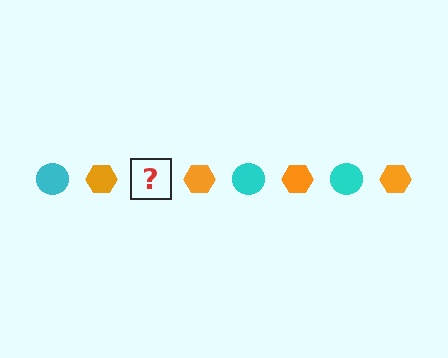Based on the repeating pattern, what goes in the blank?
The blank should be a cyan circle.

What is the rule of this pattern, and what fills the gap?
The rule is that the pattern alternates between cyan circle and orange hexagon. The gap should be filled with a cyan circle.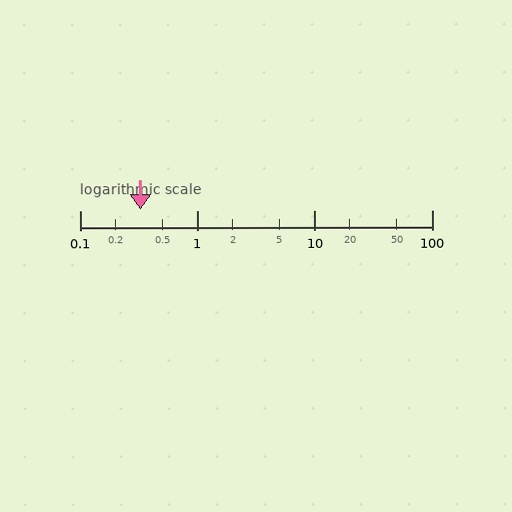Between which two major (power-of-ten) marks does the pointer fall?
The pointer is between 0.1 and 1.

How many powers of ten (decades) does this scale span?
The scale spans 3 decades, from 0.1 to 100.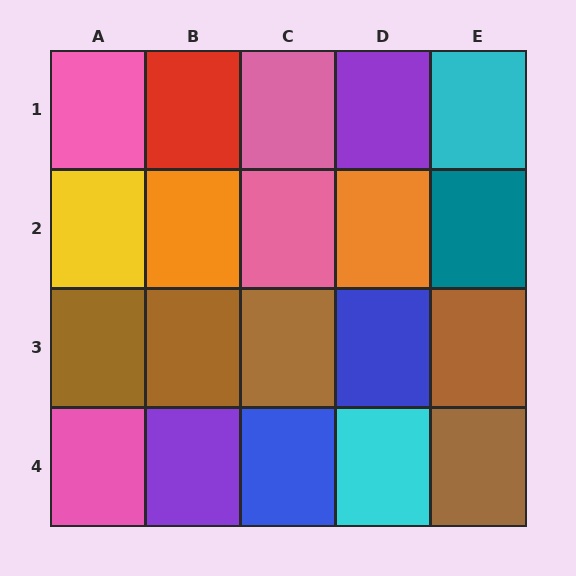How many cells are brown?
5 cells are brown.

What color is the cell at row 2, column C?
Pink.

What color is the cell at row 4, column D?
Cyan.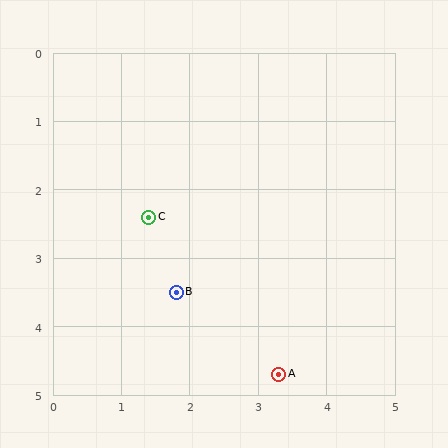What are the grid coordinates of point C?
Point C is at approximately (1.4, 2.4).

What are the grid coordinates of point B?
Point B is at approximately (1.8, 3.5).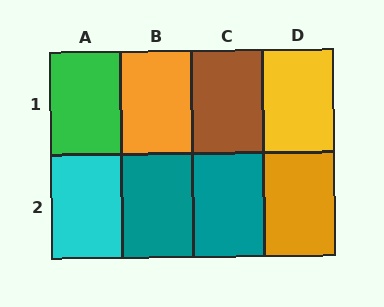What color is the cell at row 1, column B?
Orange.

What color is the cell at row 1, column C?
Brown.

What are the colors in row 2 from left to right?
Cyan, teal, teal, orange.